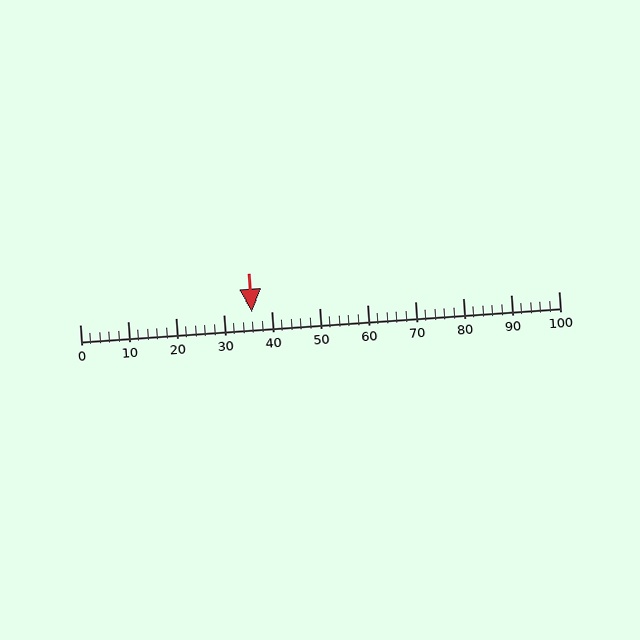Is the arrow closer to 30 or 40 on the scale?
The arrow is closer to 40.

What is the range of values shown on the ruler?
The ruler shows values from 0 to 100.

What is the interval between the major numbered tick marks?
The major tick marks are spaced 10 units apart.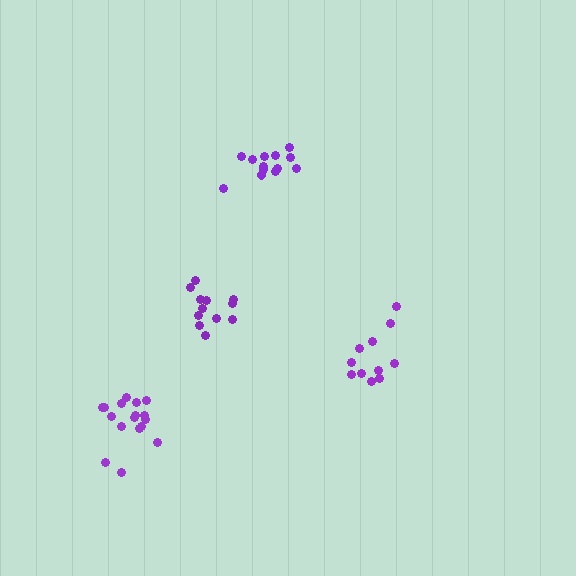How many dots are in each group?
Group 1: 13 dots, Group 2: 17 dots, Group 3: 12 dots, Group 4: 11 dots (53 total).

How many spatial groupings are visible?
There are 4 spatial groupings.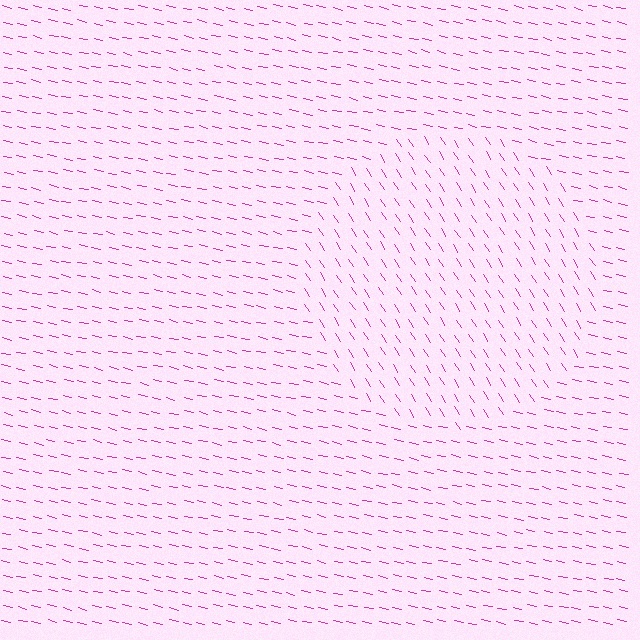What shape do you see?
I see a circle.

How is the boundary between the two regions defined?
The boundary is defined purely by a change in line orientation (approximately 45 degrees difference). All lines are the same color and thickness.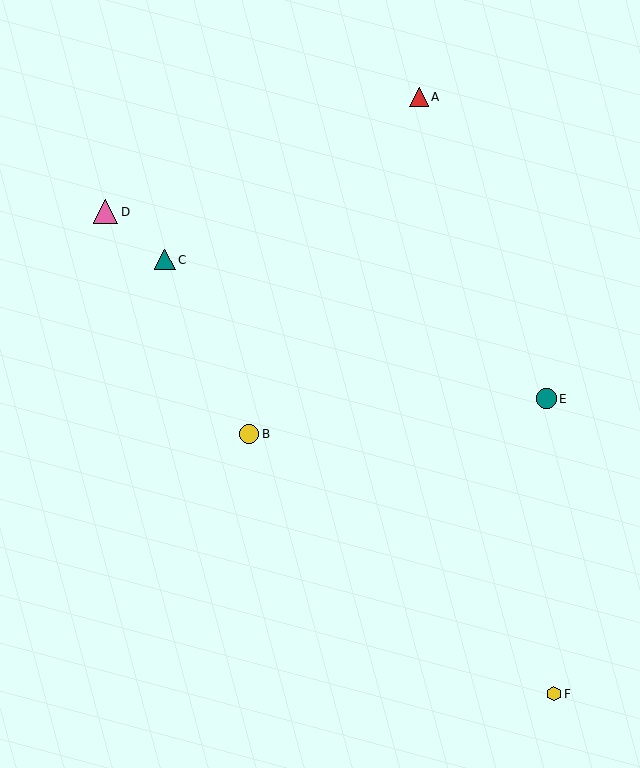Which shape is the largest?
The pink triangle (labeled D) is the largest.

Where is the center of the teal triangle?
The center of the teal triangle is at (165, 260).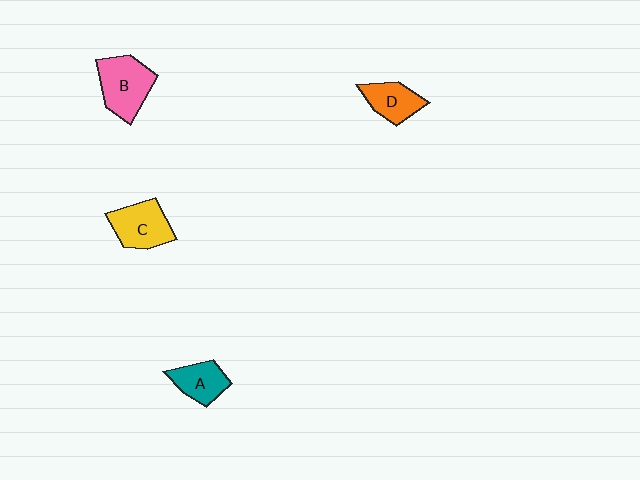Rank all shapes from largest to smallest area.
From largest to smallest: B (pink), C (yellow), D (orange), A (teal).